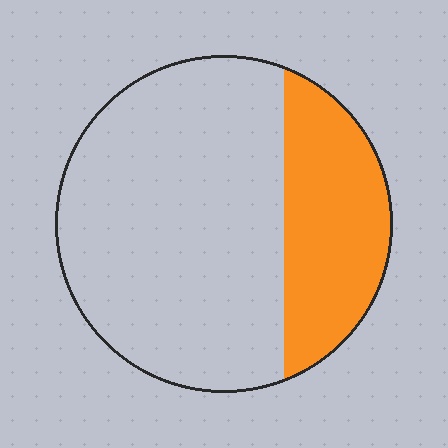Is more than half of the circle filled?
No.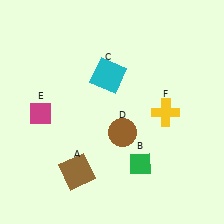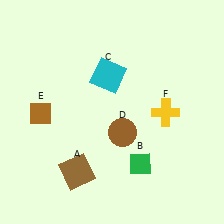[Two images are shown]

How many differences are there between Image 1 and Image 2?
There is 1 difference between the two images.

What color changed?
The diamond (E) changed from magenta in Image 1 to brown in Image 2.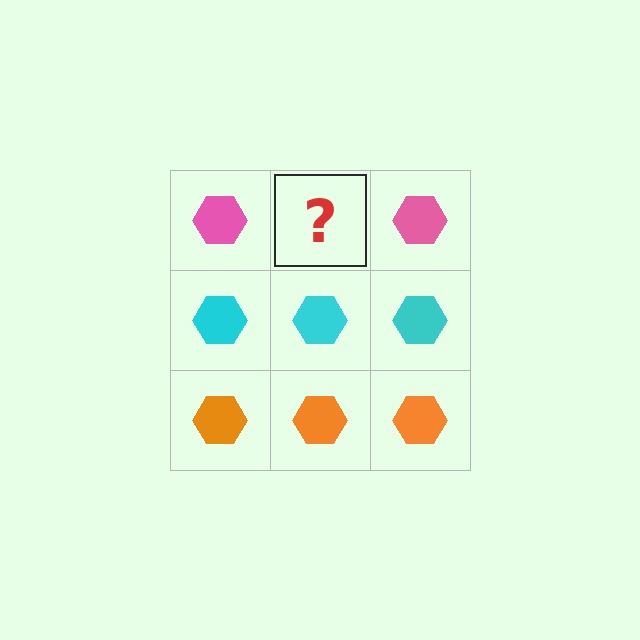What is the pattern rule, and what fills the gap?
The rule is that each row has a consistent color. The gap should be filled with a pink hexagon.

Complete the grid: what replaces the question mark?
The question mark should be replaced with a pink hexagon.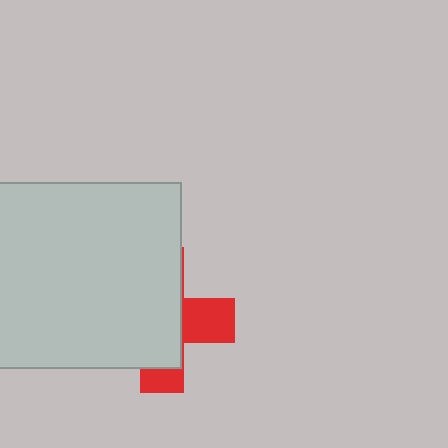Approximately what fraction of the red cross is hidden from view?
Roughly 67% of the red cross is hidden behind the light gray square.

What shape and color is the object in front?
The object in front is a light gray square.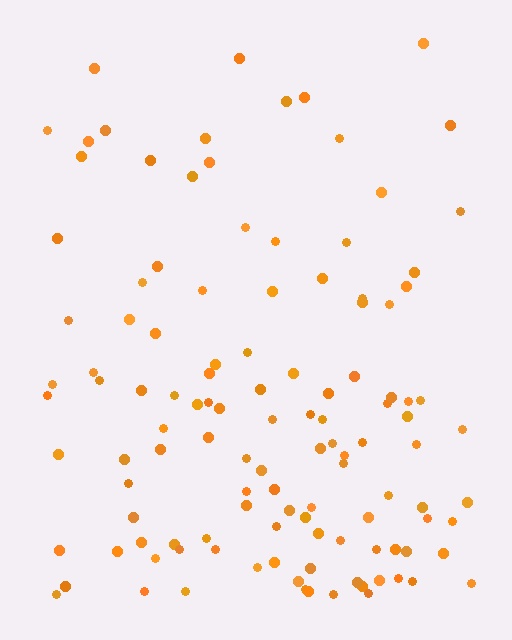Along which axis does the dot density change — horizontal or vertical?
Vertical.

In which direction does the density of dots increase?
From top to bottom, with the bottom side densest.